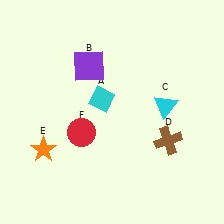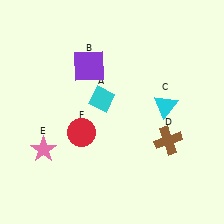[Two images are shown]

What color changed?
The star (E) changed from orange in Image 1 to pink in Image 2.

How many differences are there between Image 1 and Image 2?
There is 1 difference between the two images.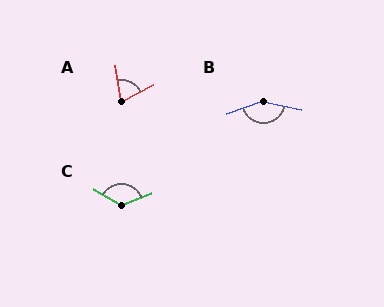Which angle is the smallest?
A, at approximately 70 degrees.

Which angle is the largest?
B, at approximately 149 degrees.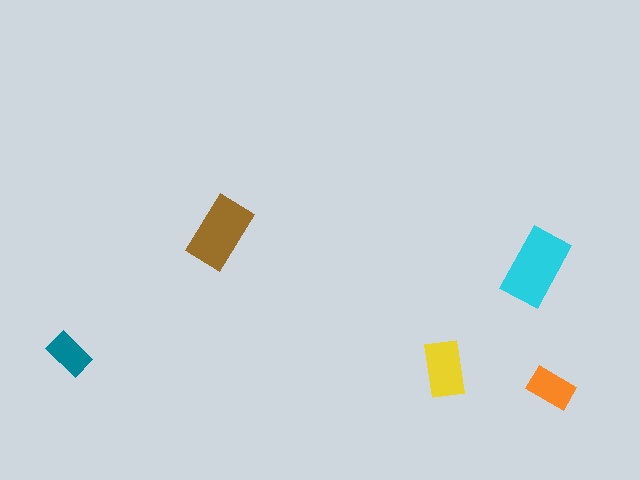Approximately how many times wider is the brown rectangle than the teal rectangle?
About 1.5 times wider.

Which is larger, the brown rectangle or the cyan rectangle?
The cyan one.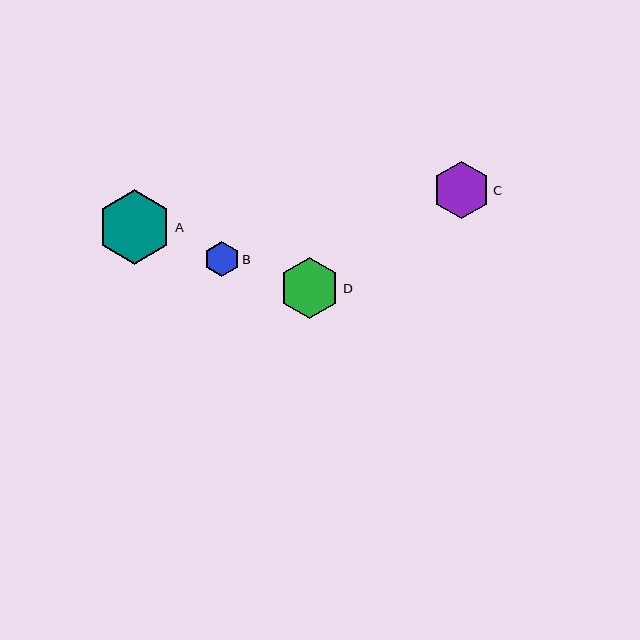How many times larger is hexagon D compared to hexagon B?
Hexagon D is approximately 1.7 times the size of hexagon B.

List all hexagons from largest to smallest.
From largest to smallest: A, D, C, B.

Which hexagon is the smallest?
Hexagon B is the smallest with a size of approximately 36 pixels.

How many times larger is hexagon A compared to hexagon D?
Hexagon A is approximately 1.2 times the size of hexagon D.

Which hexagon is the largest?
Hexagon A is the largest with a size of approximately 75 pixels.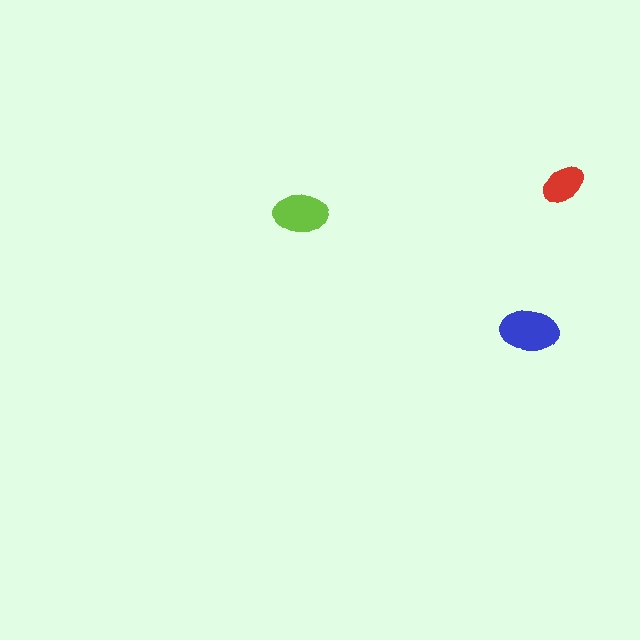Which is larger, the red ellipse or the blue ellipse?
The blue one.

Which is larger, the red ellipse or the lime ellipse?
The lime one.